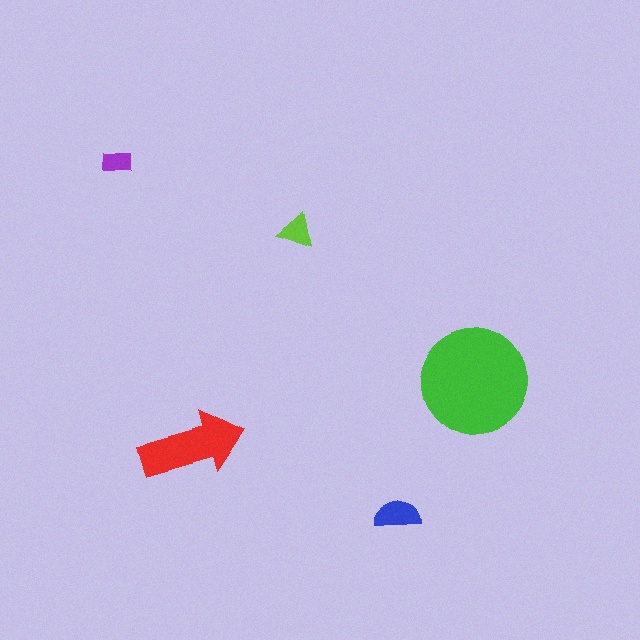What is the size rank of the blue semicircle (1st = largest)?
3rd.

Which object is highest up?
The purple rectangle is topmost.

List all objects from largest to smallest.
The green circle, the red arrow, the blue semicircle, the lime triangle, the purple rectangle.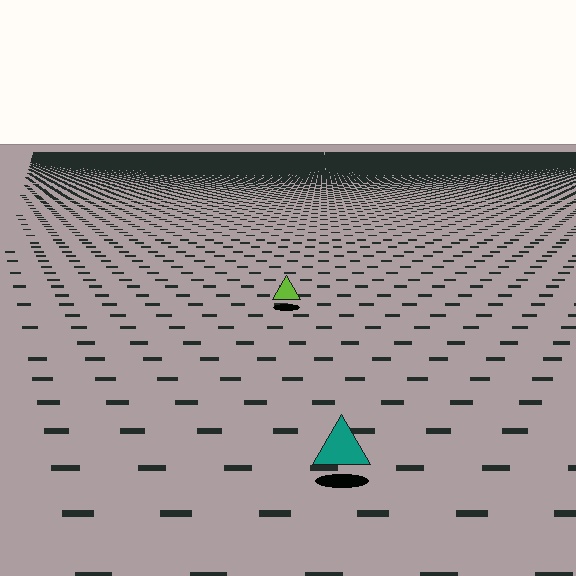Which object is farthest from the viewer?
The lime triangle is farthest from the viewer. It appears smaller and the ground texture around it is denser.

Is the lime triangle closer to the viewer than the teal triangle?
No. The teal triangle is closer — you can tell from the texture gradient: the ground texture is coarser near it.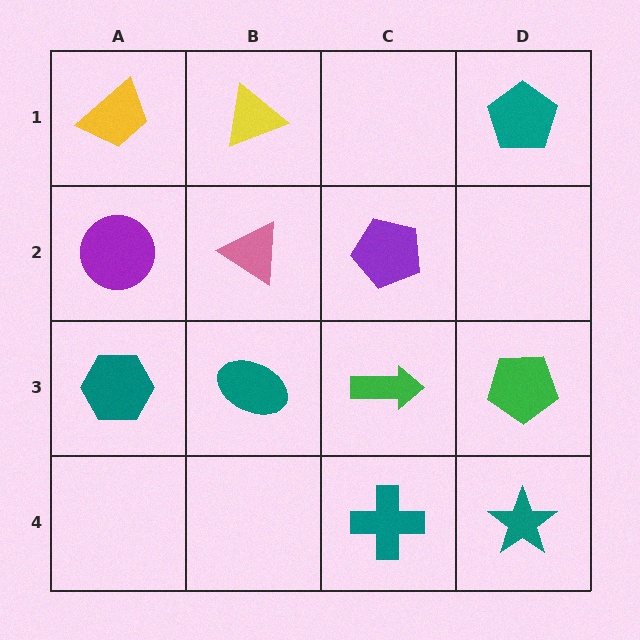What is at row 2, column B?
A pink triangle.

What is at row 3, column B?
A teal ellipse.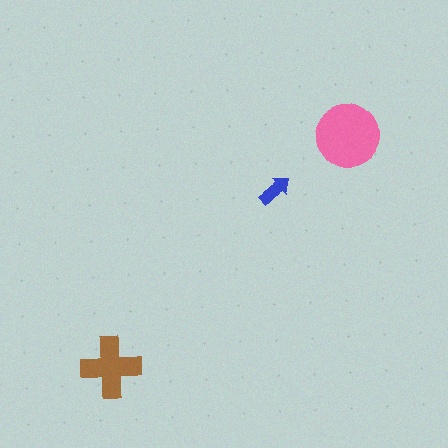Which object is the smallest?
The blue arrow.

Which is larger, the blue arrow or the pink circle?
The pink circle.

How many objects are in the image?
There are 3 objects in the image.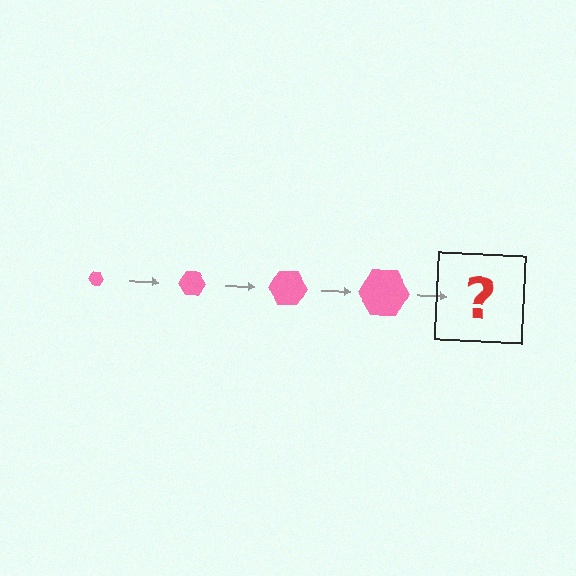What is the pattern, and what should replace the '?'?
The pattern is that the hexagon gets progressively larger each step. The '?' should be a pink hexagon, larger than the previous one.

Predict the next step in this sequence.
The next step is a pink hexagon, larger than the previous one.